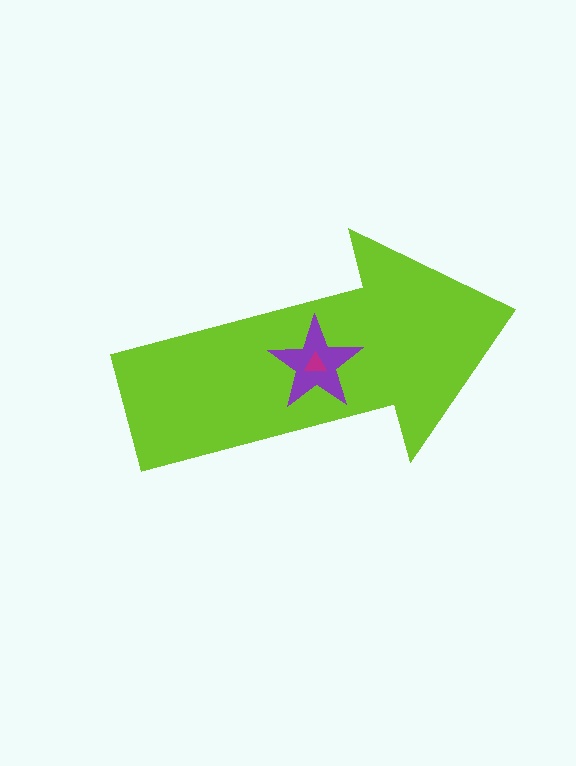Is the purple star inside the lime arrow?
Yes.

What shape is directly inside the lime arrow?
The purple star.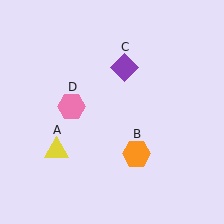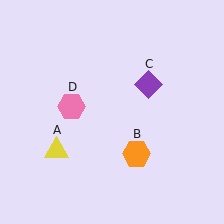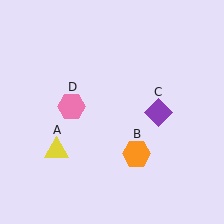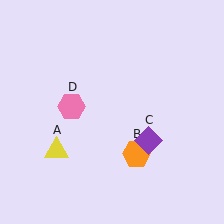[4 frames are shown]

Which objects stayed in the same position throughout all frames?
Yellow triangle (object A) and orange hexagon (object B) and pink hexagon (object D) remained stationary.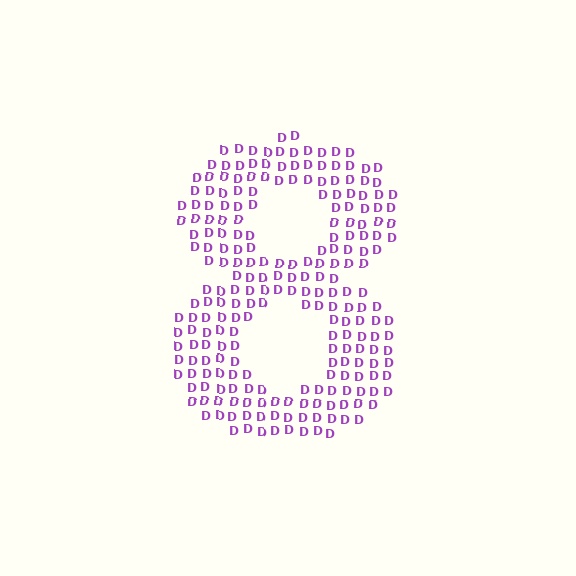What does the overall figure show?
The overall figure shows the digit 8.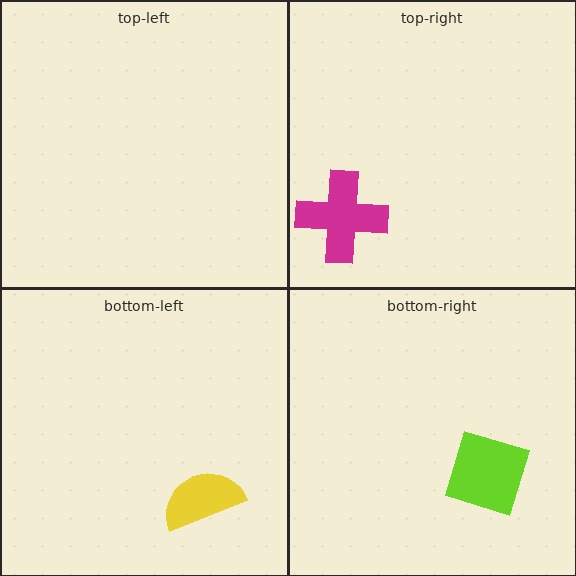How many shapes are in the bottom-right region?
1.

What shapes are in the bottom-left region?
The yellow semicircle.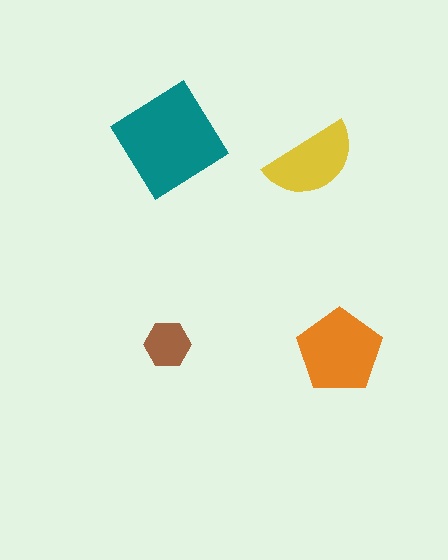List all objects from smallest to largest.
The brown hexagon, the yellow semicircle, the orange pentagon, the teal diamond.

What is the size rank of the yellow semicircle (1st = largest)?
3rd.